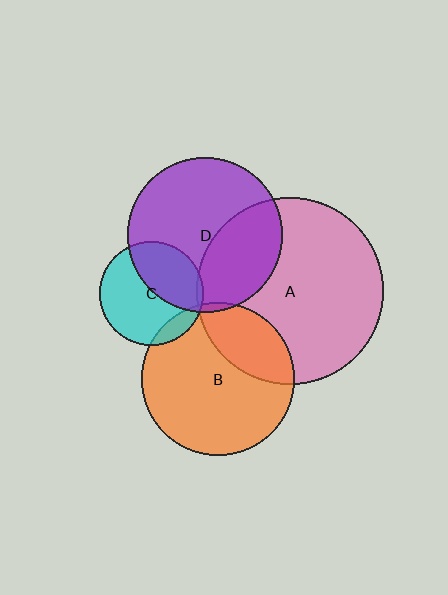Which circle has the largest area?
Circle A (pink).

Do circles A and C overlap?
Yes.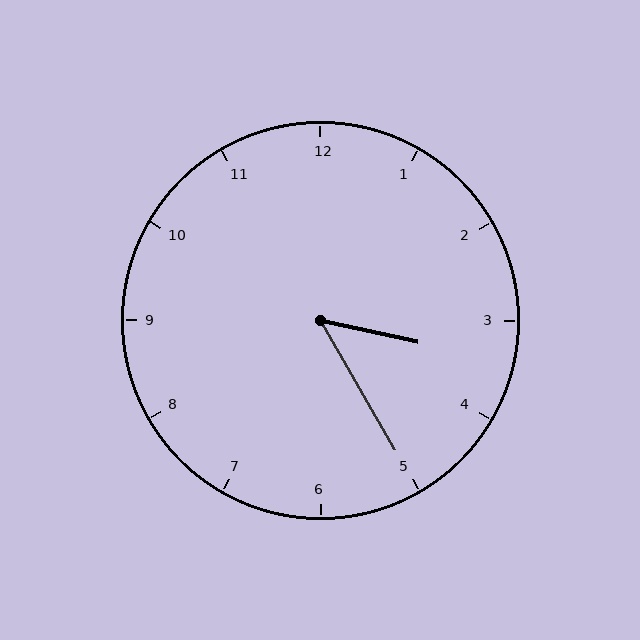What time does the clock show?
3:25.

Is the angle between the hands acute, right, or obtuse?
It is acute.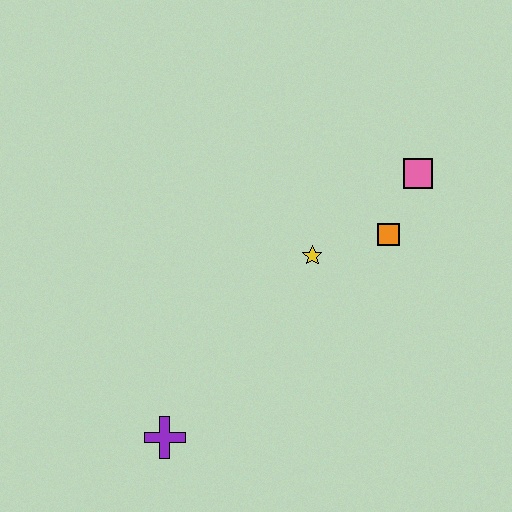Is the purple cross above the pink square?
No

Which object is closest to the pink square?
The orange square is closest to the pink square.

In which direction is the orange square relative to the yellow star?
The orange square is to the right of the yellow star.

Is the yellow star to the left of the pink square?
Yes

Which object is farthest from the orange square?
The purple cross is farthest from the orange square.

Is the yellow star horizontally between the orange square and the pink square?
No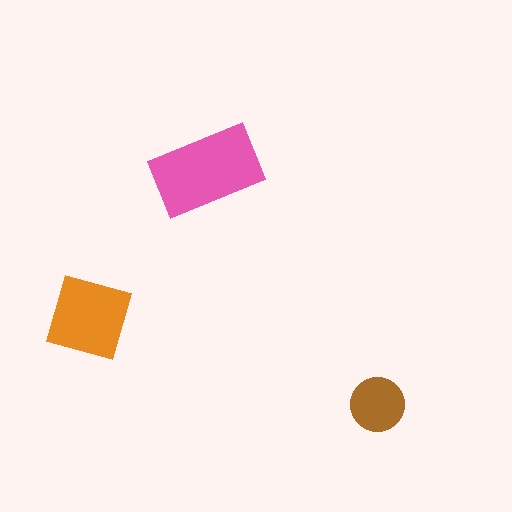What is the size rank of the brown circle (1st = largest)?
3rd.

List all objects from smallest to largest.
The brown circle, the orange diamond, the pink rectangle.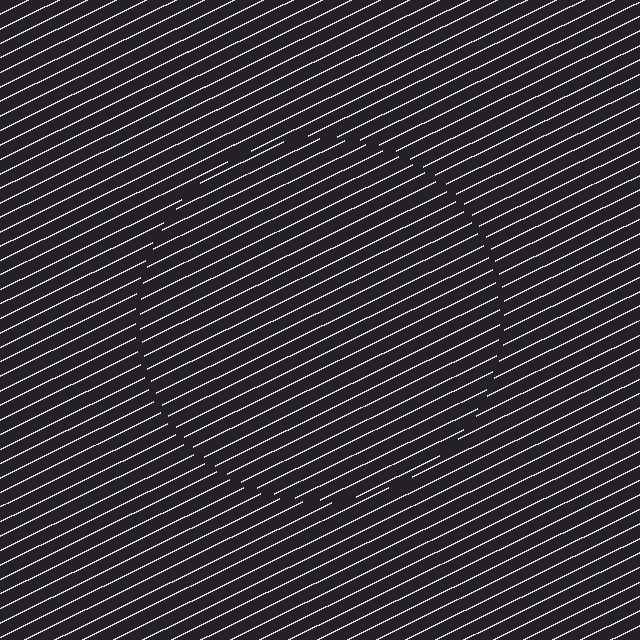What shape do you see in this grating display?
An illusory circle. The interior of the shape contains the same grating, shifted by half a period — the contour is defined by the phase discontinuity where line-ends from the inner and outer gratings abut.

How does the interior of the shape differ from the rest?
The interior of the shape contains the same grating, shifted by half a period — the contour is defined by the phase discontinuity where line-ends from the inner and outer gratings abut.